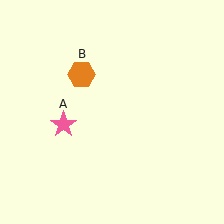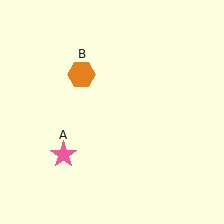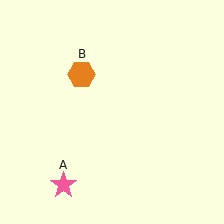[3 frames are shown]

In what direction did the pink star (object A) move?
The pink star (object A) moved down.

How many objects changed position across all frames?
1 object changed position: pink star (object A).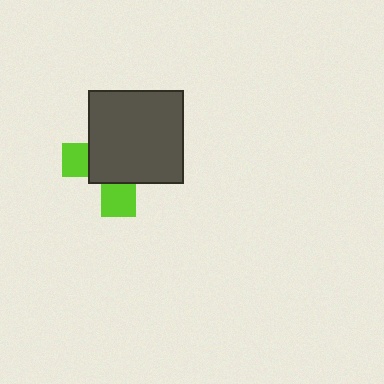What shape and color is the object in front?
The object in front is a dark gray rectangle.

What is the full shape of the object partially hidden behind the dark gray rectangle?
The partially hidden object is a lime cross.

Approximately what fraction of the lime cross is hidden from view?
Roughly 69% of the lime cross is hidden behind the dark gray rectangle.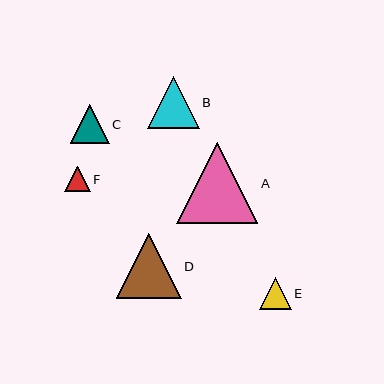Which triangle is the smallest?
Triangle F is the smallest with a size of approximately 26 pixels.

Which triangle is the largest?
Triangle A is the largest with a size of approximately 81 pixels.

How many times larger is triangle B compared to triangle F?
Triangle B is approximately 2.0 times the size of triangle F.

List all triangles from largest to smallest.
From largest to smallest: A, D, B, C, E, F.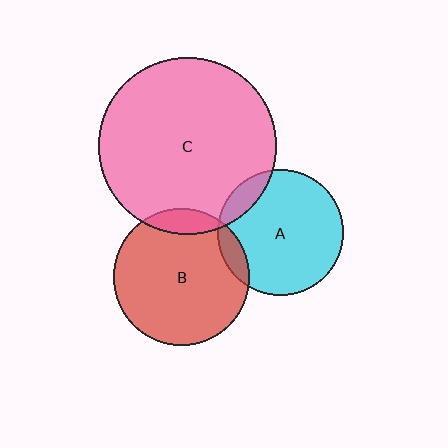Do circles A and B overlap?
Yes.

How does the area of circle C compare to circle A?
Approximately 2.0 times.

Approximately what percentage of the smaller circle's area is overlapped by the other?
Approximately 10%.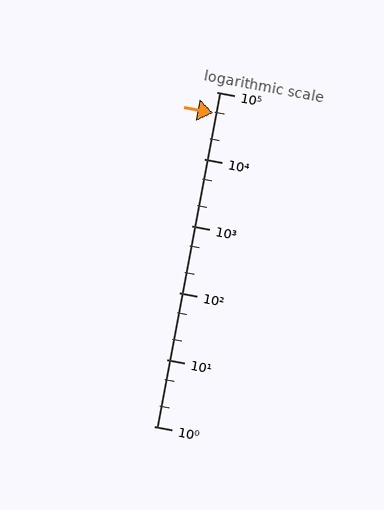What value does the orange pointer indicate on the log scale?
The pointer indicates approximately 48000.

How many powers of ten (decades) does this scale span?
The scale spans 5 decades, from 1 to 100000.